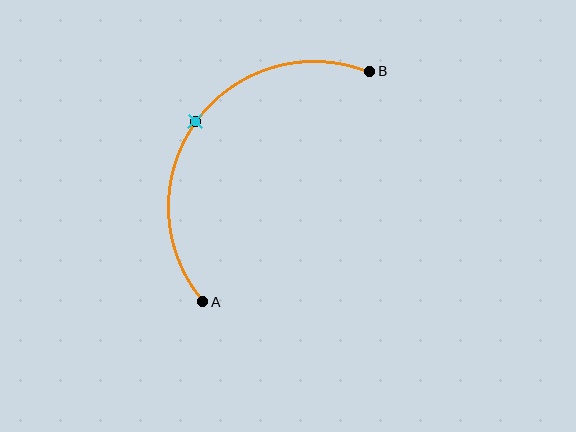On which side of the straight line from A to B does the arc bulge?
The arc bulges above and to the left of the straight line connecting A and B.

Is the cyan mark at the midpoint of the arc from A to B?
Yes. The cyan mark lies on the arc at equal arc-length from both A and B — it is the arc midpoint.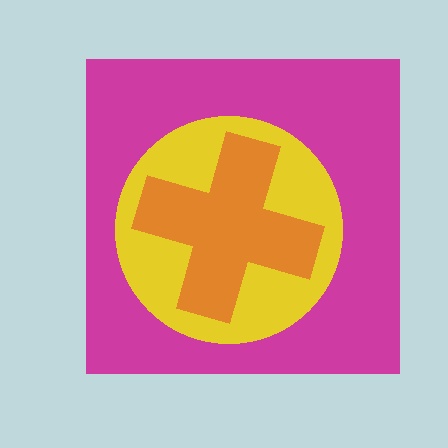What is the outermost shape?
The magenta square.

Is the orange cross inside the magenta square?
Yes.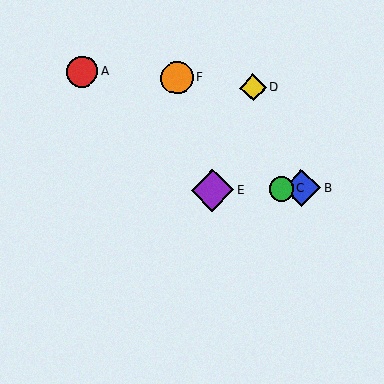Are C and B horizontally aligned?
Yes, both are at y≈189.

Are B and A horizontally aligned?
No, B is at y≈188 and A is at y≈72.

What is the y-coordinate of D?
Object D is at y≈88.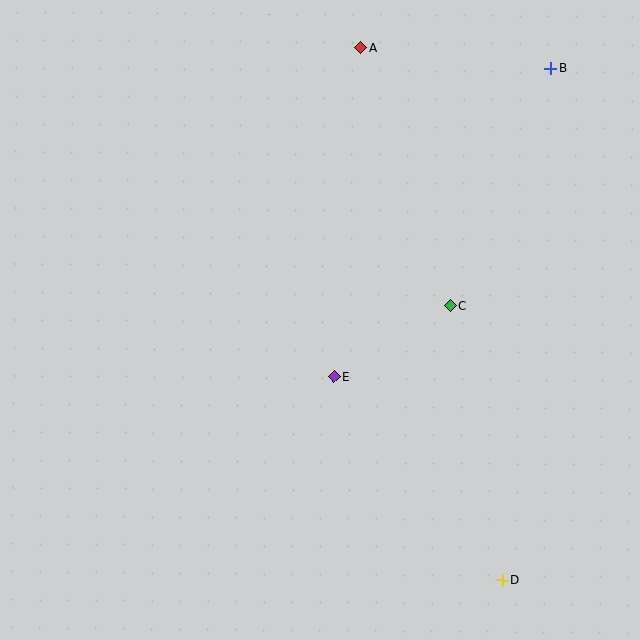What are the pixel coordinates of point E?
Point E is at (334, 377).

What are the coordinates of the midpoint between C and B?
The midpoint between C and B is at (501, 187).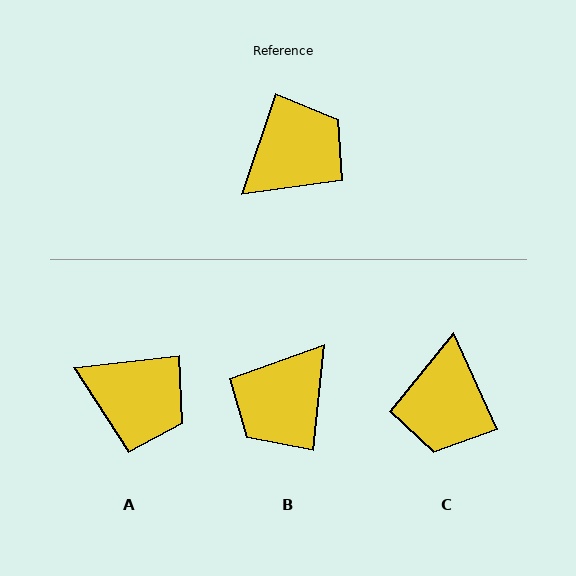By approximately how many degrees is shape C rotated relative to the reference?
Approximately 137 degrees clockwise.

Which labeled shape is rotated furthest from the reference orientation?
B, about 168 degrees away.